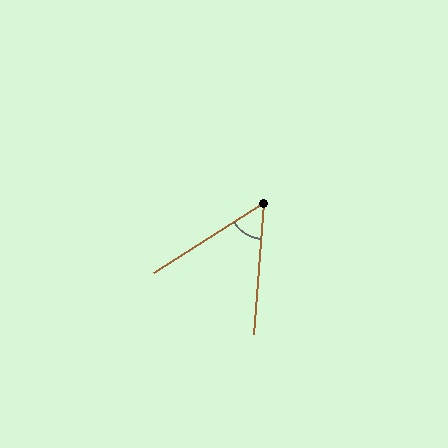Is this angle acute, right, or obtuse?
It is acute.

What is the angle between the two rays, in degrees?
Approximately 53 degrees.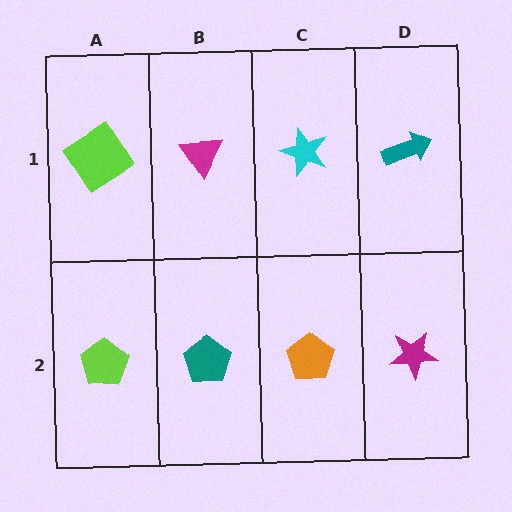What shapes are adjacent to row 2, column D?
A teal arrow (row 1, column D), an orange pentagon (row 2, column C).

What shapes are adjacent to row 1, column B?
A teal pentagon (row 2, column B), a lime diamond (row 1, column A), a cyan star (row 1, column C).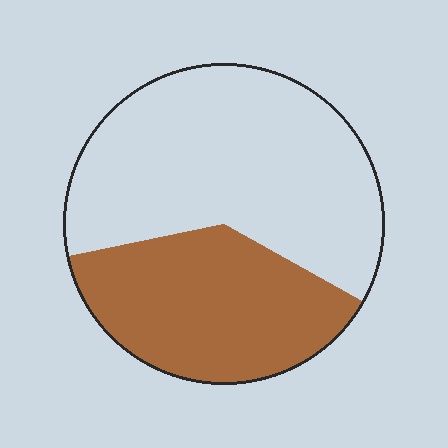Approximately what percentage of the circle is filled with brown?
Approximately 40%.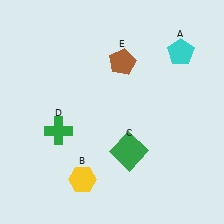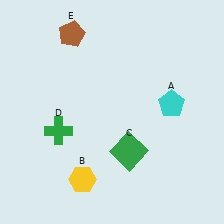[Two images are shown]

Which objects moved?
The objects that moved are: the cyan pentagon (A), the brown pentagon (E).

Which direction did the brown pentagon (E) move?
The brown pentagon (E) moved left.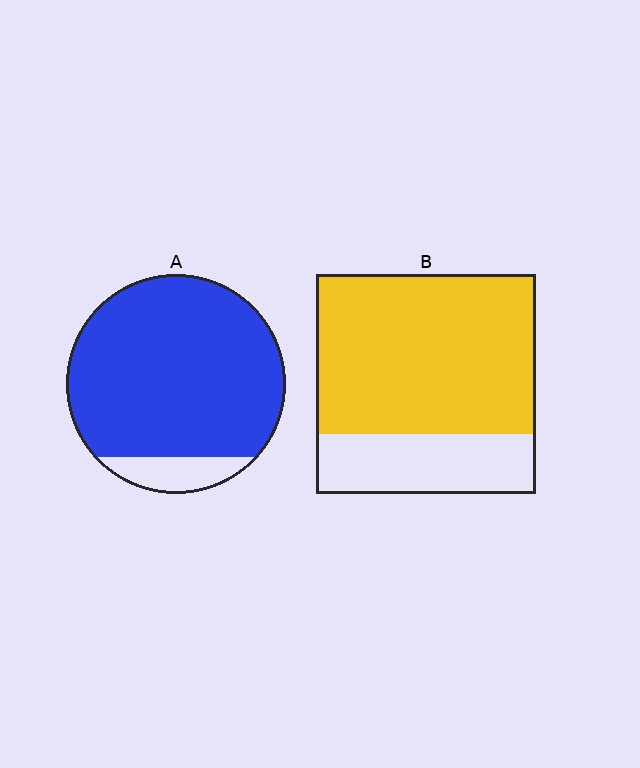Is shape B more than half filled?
Yes.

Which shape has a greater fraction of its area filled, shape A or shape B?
Shape A.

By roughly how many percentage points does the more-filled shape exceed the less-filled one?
By roughly 15 percentage points (A over B).